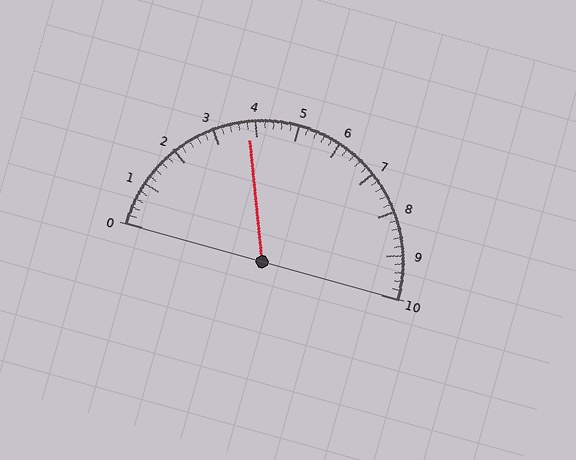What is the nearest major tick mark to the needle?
The nearest major tick mark is 4.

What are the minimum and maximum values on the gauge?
The gauge ranges from 0 to 10.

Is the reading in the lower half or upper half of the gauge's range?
The reading is in the lower half of the range (0 to 10).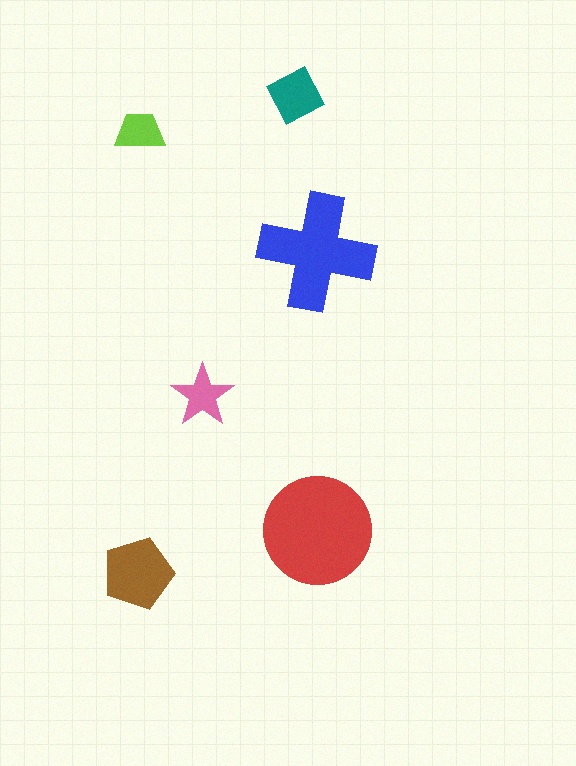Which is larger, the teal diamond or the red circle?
The red circle.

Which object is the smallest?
The lime trapezoid.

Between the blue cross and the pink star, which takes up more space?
The blue cross.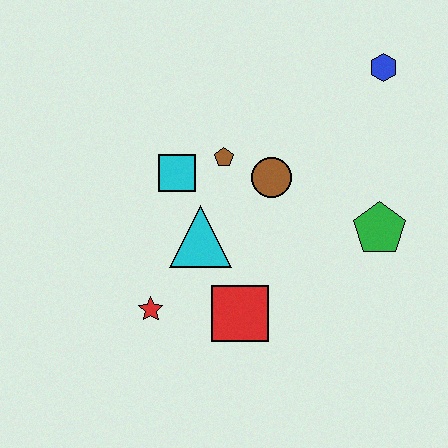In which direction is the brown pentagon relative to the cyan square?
The brown pentagon is to the right of the cyan square.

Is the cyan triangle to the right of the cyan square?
Yes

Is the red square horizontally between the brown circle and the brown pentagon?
Yes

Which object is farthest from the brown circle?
The red star is farthest from the brown circle.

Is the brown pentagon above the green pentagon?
Yes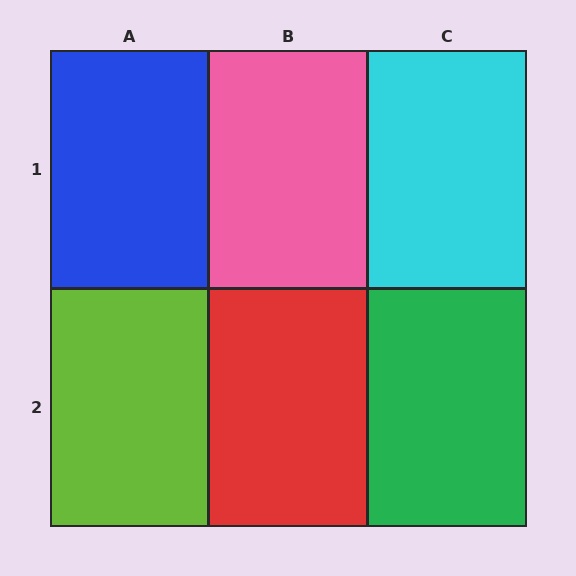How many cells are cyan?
1 cell is cyan.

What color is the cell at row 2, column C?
Green.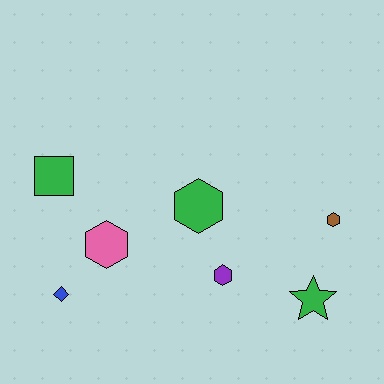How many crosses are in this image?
There are no crosses.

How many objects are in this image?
There are 7 objects.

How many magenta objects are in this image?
There are no magenta objects.